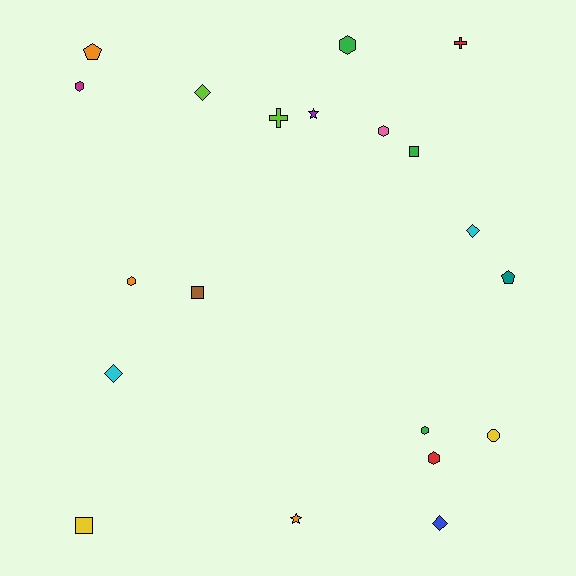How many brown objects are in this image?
There is 1 brown object.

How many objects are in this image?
There are 20 objects.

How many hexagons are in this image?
There are 6 hexagons.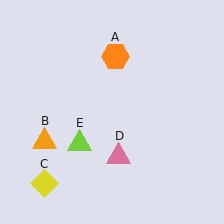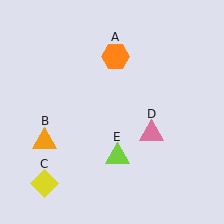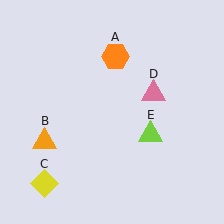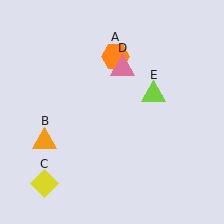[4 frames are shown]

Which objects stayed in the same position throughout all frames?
Orange hexagon (object A) and orange triangle (object B) and yellow diamond (object C) remained stationary.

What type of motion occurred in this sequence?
The pink triangle (object D), lime triangle (object E) rotated counterclockwise around the center of the scene.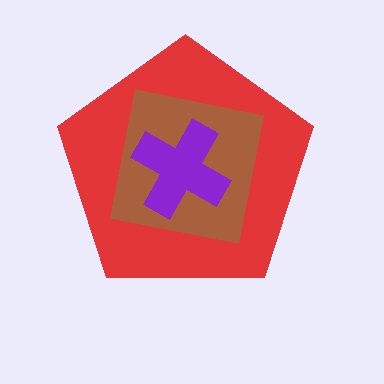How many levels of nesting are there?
3.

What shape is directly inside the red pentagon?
The brown square.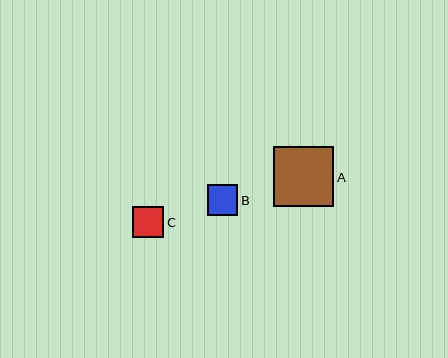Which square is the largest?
Square A is the largest with a size of approximately 60 pixels.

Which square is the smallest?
Square B is the smallest with a size of approximately 31 pixels.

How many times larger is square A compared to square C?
Square A is approximately 1.9 times the size of square C.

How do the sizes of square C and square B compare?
Square C and square B are approximately the same size.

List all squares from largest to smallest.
From largest to smallest: A, C, B.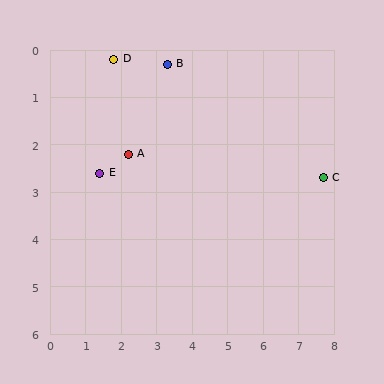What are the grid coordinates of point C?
Point C is at approximately (7.7, 2.7).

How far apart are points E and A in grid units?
Points E and A are about 0.9 grid units apart.